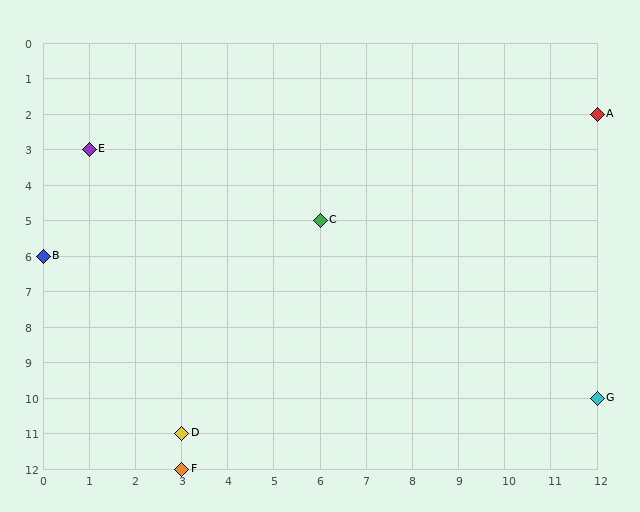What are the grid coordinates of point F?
Point F is at grid coordinates (3, 12).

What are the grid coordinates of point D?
Point D is at grid coordinates (3, 11).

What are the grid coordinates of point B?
Point B is at grid coordinates (0, 6).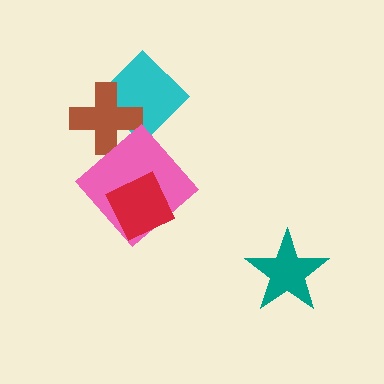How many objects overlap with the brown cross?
1 object overlaps with the brown cross.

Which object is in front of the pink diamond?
The red square is in front of the pink diamond.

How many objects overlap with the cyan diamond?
1 object overlaps with the cyan diamond.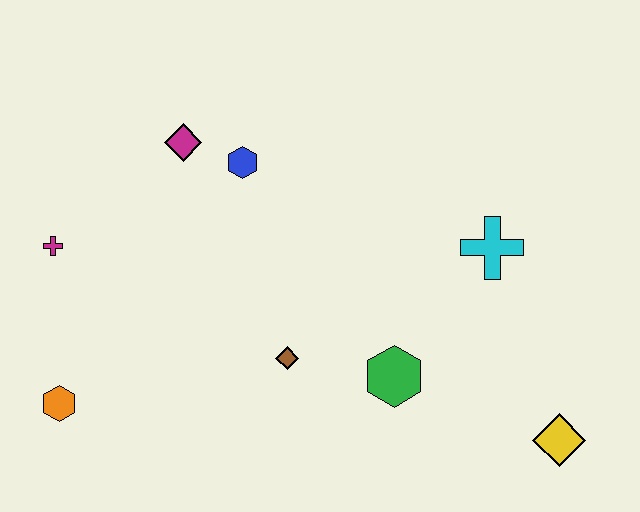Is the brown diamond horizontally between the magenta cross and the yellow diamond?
Yes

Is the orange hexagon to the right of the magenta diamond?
No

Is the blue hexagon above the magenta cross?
Yes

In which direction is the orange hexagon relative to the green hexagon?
The orange hexagon is to the left of the green hexagon.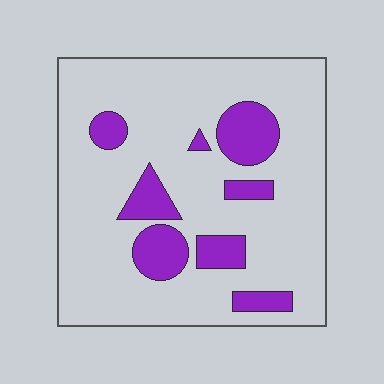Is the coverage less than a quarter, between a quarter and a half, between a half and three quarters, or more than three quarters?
Less than a quarter.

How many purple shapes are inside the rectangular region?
8.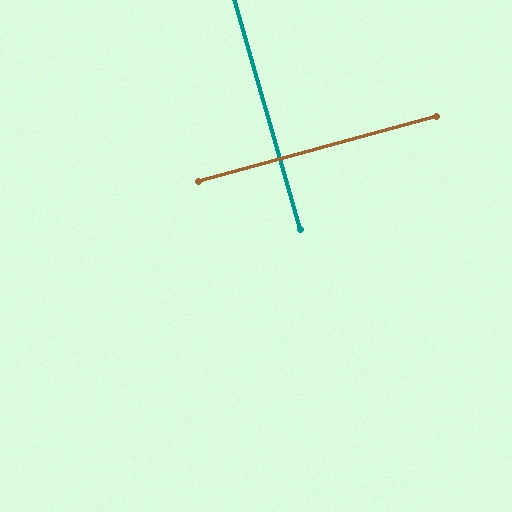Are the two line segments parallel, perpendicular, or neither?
Perpendicular — they meet at approximately 89°.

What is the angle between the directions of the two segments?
Approximately 89 degrees.